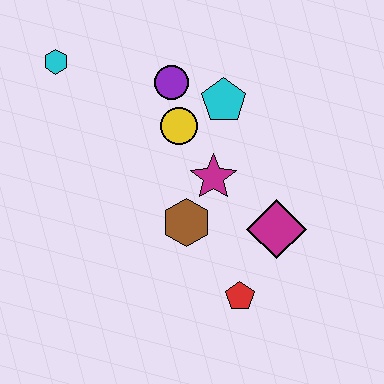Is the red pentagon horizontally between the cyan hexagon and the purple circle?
No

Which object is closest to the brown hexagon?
The magenta star is closest to the brown hexagon.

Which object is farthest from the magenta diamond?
The cyan hexagon is farthest from the magenta diamond.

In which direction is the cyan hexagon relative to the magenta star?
The cyan hexagon is to the left of the magenta star.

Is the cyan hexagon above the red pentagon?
Yes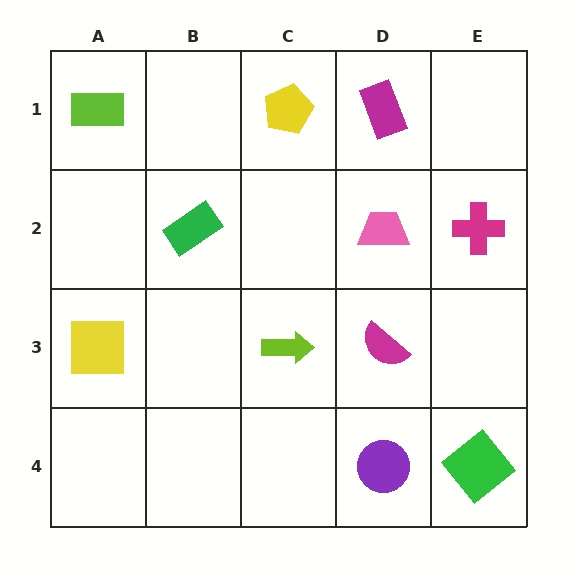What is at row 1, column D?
A magenta rectangle.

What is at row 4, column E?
A green diamond.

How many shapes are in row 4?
2 shapes.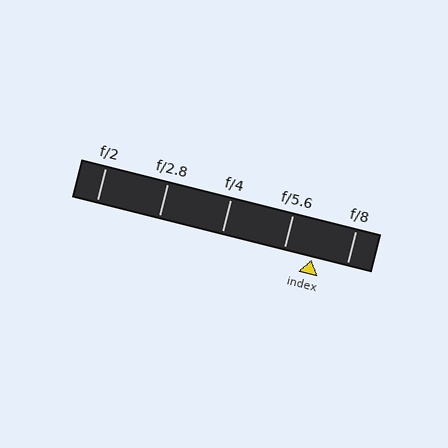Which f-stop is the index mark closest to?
The index mark is closest to f/5.6.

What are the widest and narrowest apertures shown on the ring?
The widest aperture shown is f/2 and the narrowest is f/8.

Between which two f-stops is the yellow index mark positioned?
The index mark is between f/5.6 and f/8.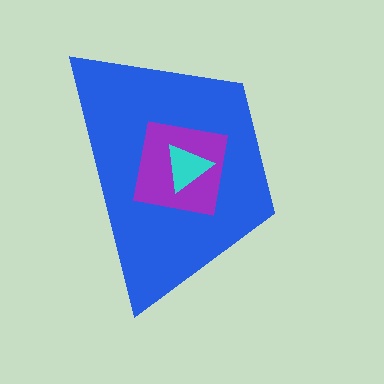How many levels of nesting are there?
3.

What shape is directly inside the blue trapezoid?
The purple square.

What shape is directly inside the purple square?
The cyan triangle.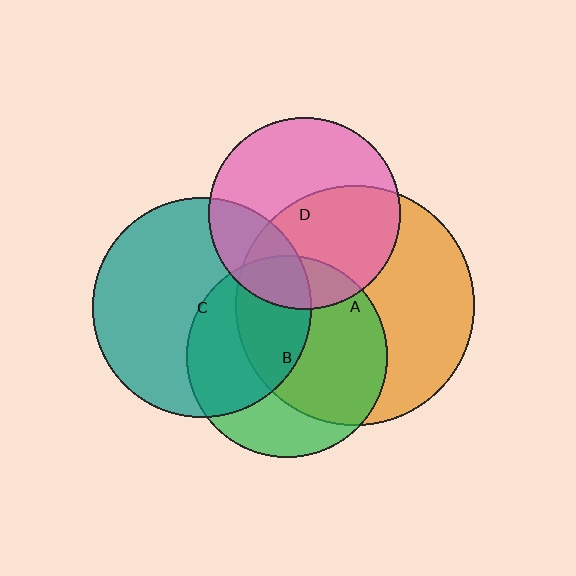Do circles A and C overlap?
Yes.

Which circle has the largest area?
Circle A (orange).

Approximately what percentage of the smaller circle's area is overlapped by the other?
Approximately 25%.